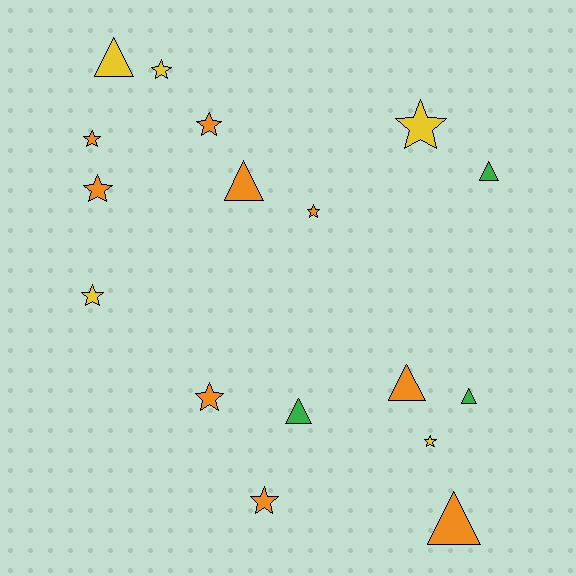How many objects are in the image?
There are 17 objects.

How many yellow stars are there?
There are 4 yellow stars.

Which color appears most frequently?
Orange, with 9 objects.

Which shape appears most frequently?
Star, with 10 objects.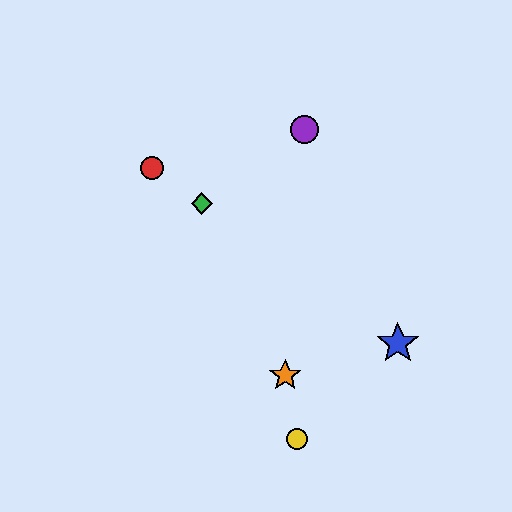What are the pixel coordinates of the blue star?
The blue star is at (398, 343).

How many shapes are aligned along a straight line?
3 shapes (the red circle, the blue star, the green diamond) are aligned along a straight line.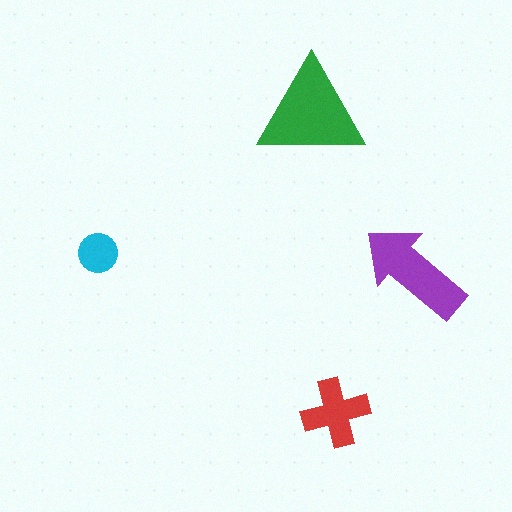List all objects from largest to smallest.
The green triangle, the purple arrow, the red cross, the cyan circle.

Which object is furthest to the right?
The purple arrow is rightmost.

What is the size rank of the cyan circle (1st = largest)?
4th.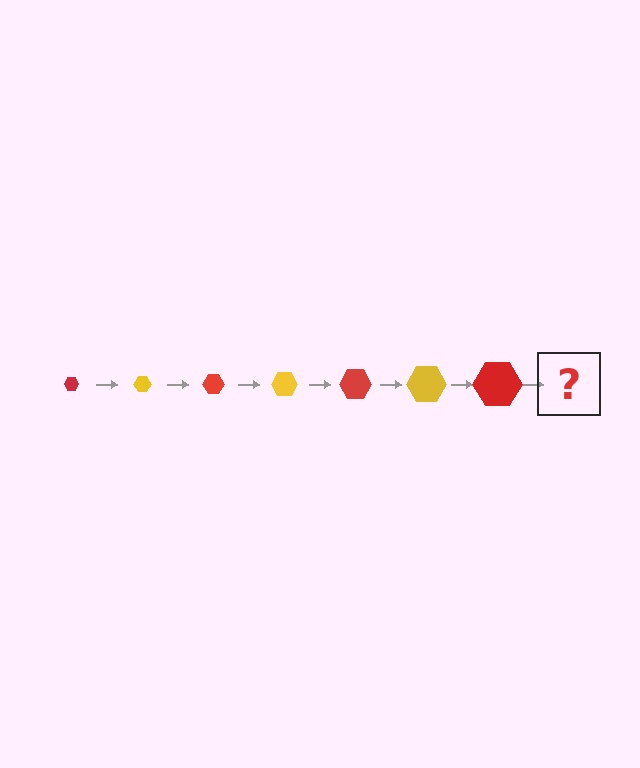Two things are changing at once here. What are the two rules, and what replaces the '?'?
The two rules are that the hexagon grows larger each step and the color cycles through red and yellow. The '?' should be a yellow hexagon, larger than the previous one.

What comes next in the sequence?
The next element should be a yellow hexagon, larger than the previous one.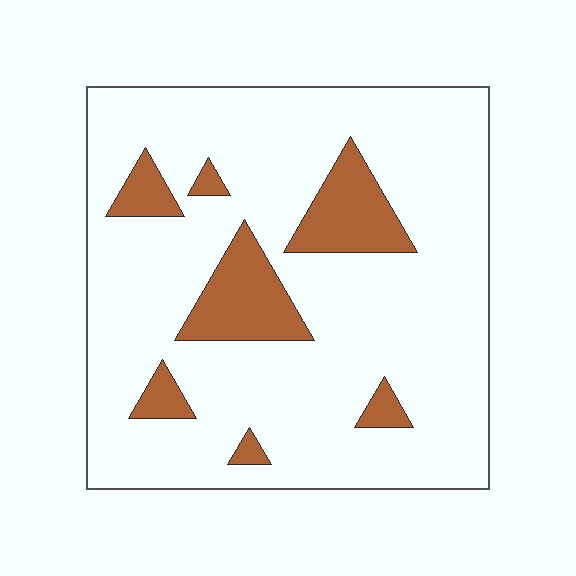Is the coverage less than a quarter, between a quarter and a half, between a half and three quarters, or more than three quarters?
Less than a quarter.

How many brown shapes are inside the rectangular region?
7.